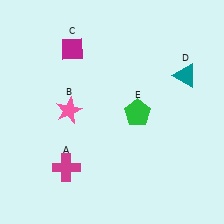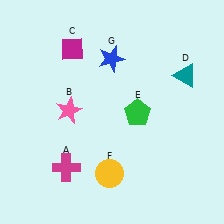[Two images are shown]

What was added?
A yellow circle (F), a blue star (G) were added in Image 2.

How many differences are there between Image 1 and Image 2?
There are 2 differences between the two images.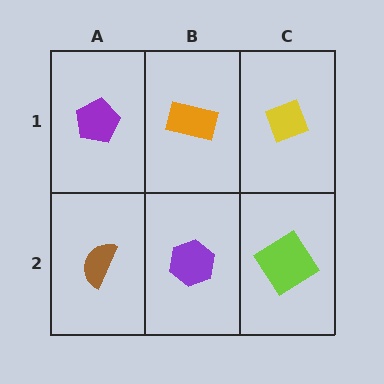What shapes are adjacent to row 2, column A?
A purple pentagon (row 1, column A), a purple hexagon (row 2, column B).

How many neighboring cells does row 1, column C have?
2.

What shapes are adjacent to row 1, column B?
A purple hexagon (row 2, column B), a purple pentagon (row 1, column A), a yellow diamond (row 1, column C).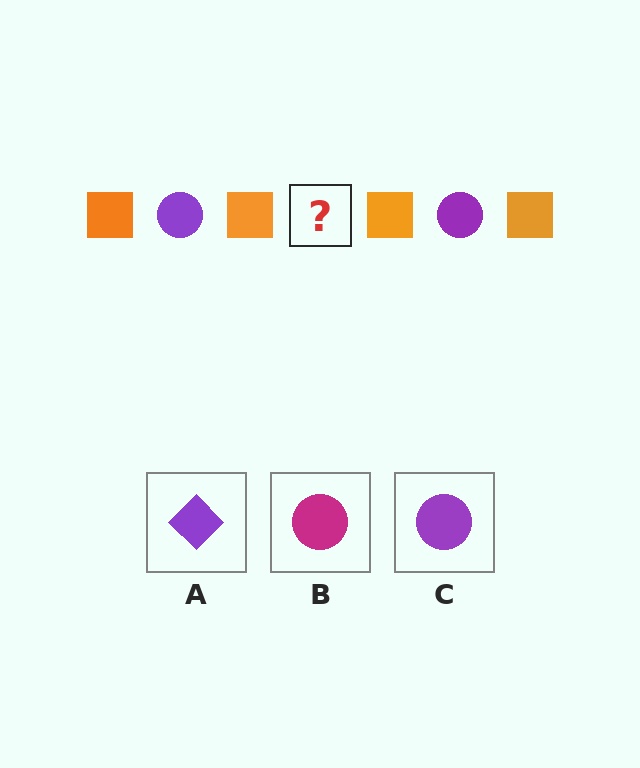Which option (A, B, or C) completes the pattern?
C.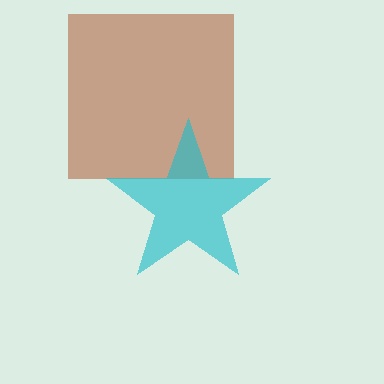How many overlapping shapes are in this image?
There are 2 overlapping shapes in the image.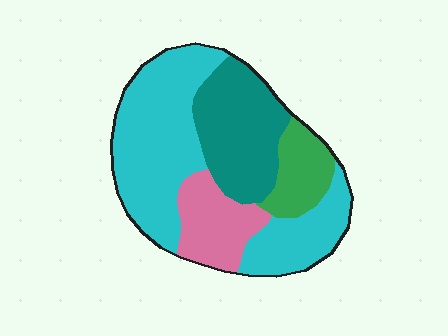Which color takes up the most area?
Cyan, at roughly 50%.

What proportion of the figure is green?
Green covers 11% of the figure.